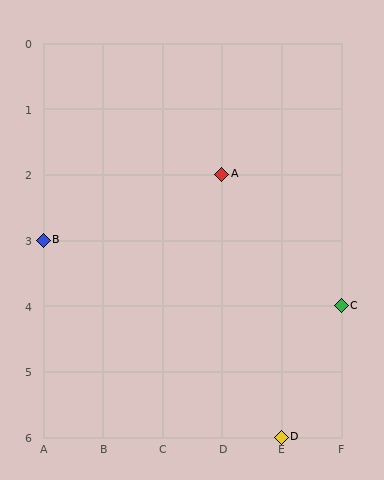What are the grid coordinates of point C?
Point C is at grid coordinates (F, 4).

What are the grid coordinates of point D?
Point D is at grid coordinates (E, 6).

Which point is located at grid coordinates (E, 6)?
Point D is at (E, 6).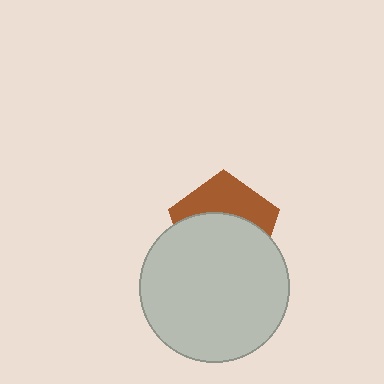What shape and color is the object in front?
The object in front is a light gray circle.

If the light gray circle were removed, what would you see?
You would see the complete brown pentagon.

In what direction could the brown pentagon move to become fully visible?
The brown pentagon could move up. That would shift it out from behind the light gray circle entirely.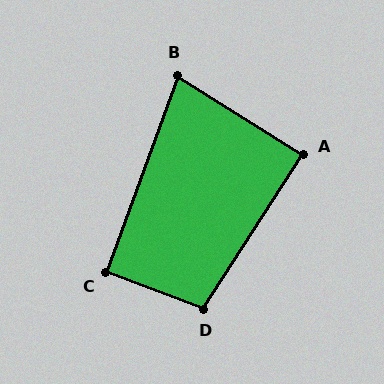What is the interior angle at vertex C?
Approximately 91 degrees (approximately right).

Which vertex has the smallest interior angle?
B, at approximately 78 degrees.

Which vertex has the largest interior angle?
D, at approximately 102 degrees.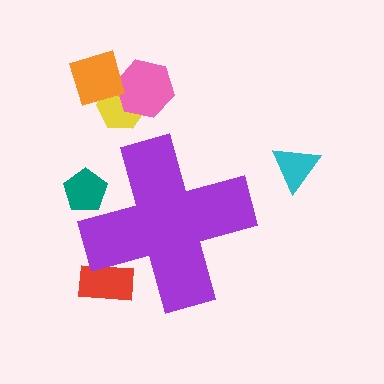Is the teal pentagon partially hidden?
Yes, the teal pentagon is partially hidden behind the purple cross.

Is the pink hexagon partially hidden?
No, the pink hexagon is fully visible.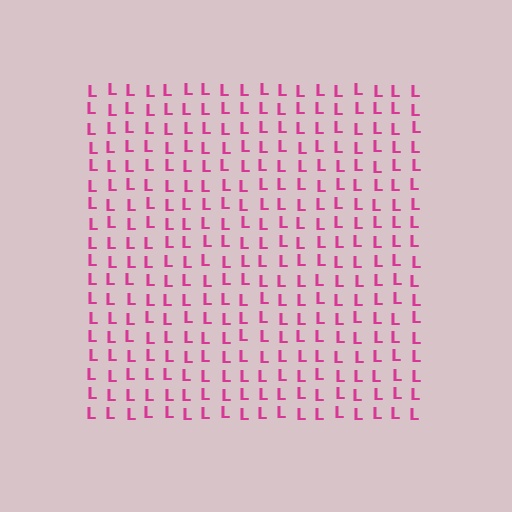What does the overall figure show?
The overall figure shows a square.